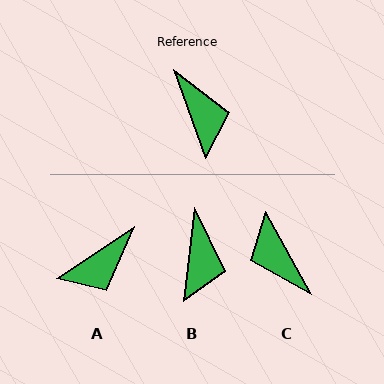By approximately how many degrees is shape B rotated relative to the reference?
Approximately 26 degrees clockwise.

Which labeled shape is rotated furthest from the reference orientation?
C, about 170 degrees away.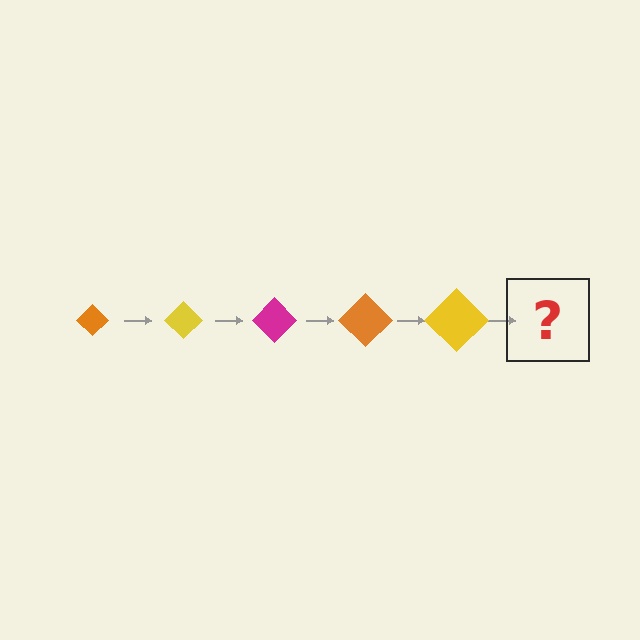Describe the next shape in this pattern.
It should be a magenta diamond, larger than the previous one.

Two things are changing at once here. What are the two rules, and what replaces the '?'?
The two rules are that the diamond grows larger each step and the color cycles through orange, yellow, and magenta. The '?' should be a magenta diamond, larger than the previous one.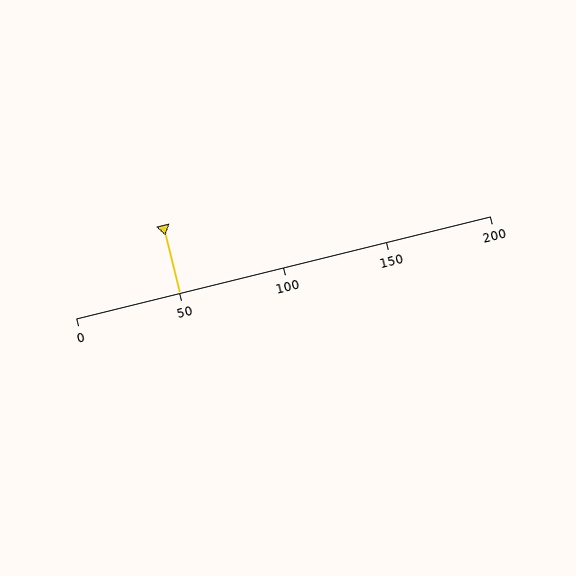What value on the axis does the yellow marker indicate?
The marker indicates approximately 50.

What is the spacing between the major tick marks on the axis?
The major ticks are spaced 50 apart.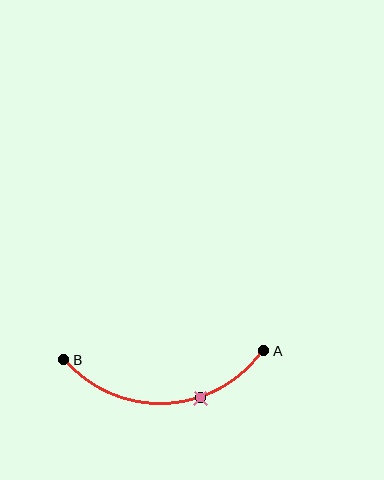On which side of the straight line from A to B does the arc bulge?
The arc bulges below the straight line connecting A and B.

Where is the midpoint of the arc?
The arc midpoint is the point on the curve farthest from the straight line joining A and B. It sits below that line.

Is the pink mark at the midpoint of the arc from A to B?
No. The pink mark lies on the arc but is closer to endpoint A. The arc midpoint would be at the point on the curve equidistant along the arc from both A and B.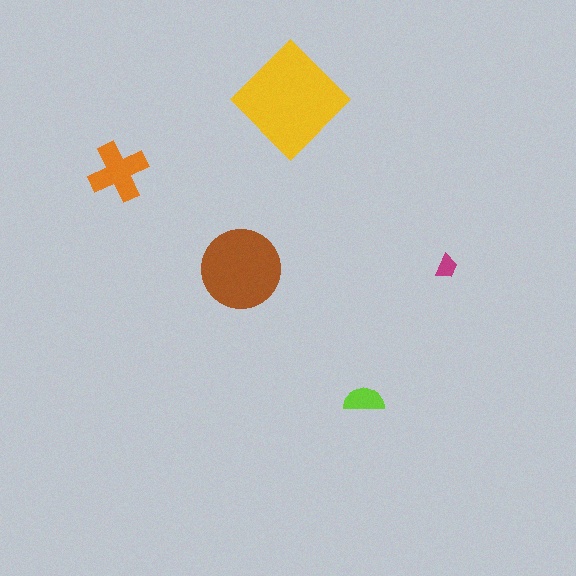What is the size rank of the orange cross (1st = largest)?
3rd.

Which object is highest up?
The yellow diamond is topmost.